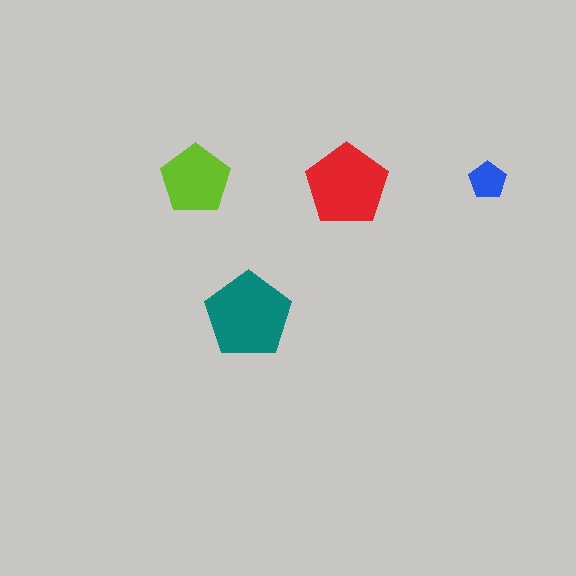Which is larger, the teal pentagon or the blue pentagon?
The teal one.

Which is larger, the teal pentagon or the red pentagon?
The teal one.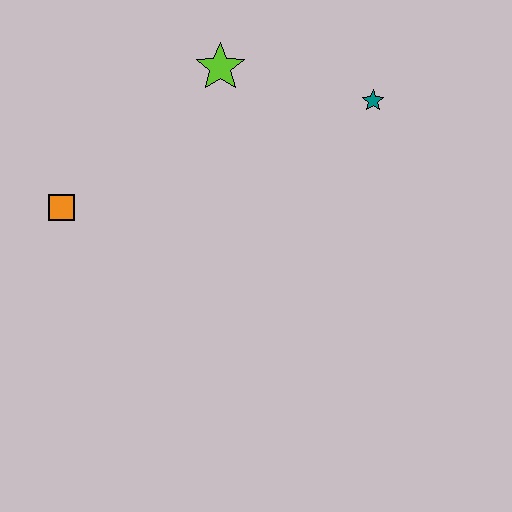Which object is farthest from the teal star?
The orange square is farthest from the teal star.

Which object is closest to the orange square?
The lime star is closest to the orange square.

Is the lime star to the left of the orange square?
No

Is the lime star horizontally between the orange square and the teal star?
Yes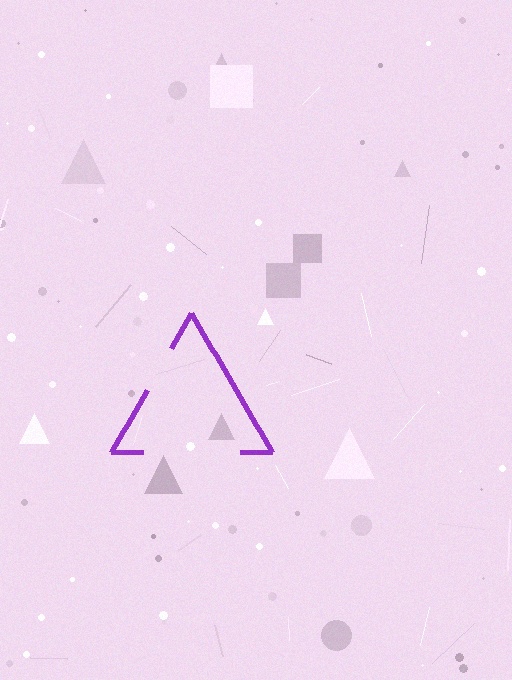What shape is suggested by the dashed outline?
The dashed outline suggests a triangle.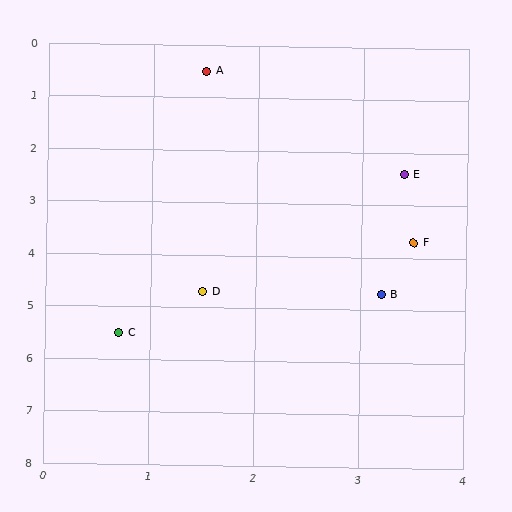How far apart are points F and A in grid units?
Points F and A are about 3.8 grid units apart.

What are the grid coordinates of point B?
Point B is at approximately (3.2, 4.7).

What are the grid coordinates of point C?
Point C is at approximately (0.7, 5.5).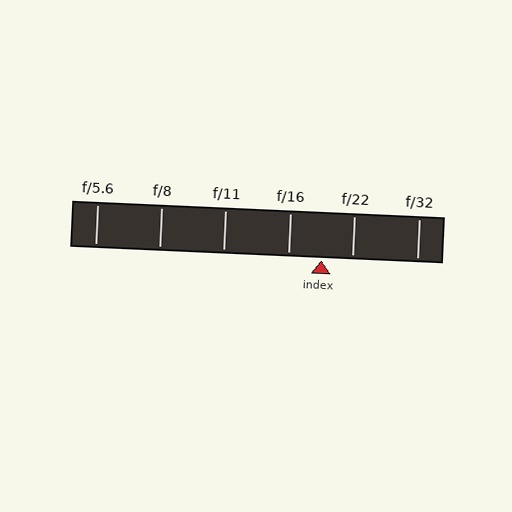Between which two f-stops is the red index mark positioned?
The index mark is between f/16 and f/22.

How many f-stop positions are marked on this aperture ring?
There are 6 f-stop positions marked.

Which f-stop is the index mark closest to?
The index mark is closest to f/22.